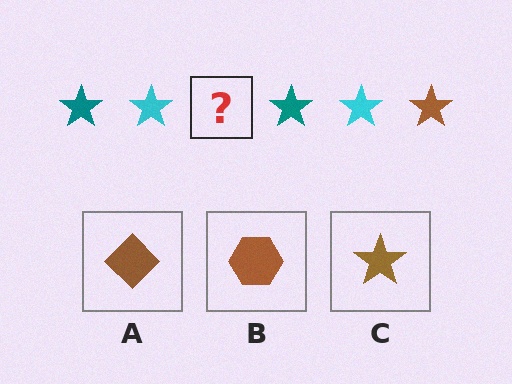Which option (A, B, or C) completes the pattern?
C.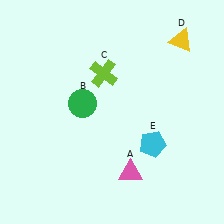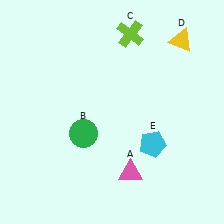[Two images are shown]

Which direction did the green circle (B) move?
The green circle (B) moved down.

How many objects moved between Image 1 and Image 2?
2 objects moved between the two images.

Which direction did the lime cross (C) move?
The lime cross (C) moved up.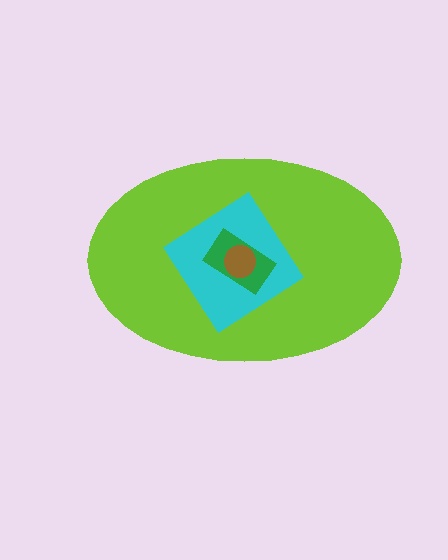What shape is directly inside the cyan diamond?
The green rectangle.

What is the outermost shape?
The lime ellipse.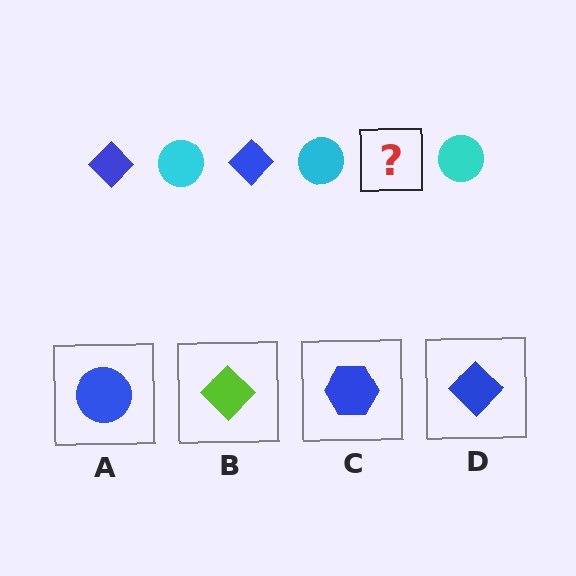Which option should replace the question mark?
Option D.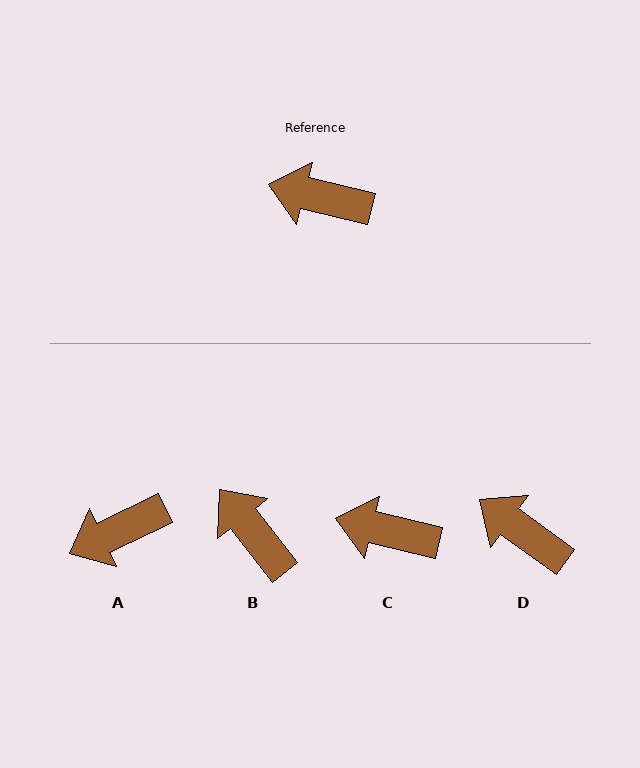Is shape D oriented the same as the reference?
No, it is off by about 22 degrees.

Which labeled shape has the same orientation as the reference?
C.